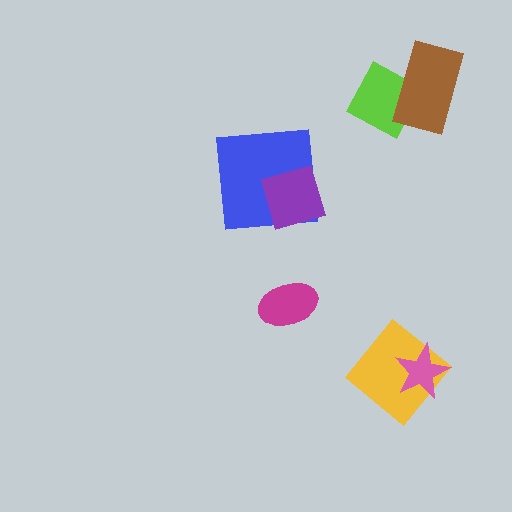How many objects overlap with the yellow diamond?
1 object overlaps with the yellow diamond.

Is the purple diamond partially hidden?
No, no other shape covers it.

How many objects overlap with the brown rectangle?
1 object overlaps with the brown rectangle.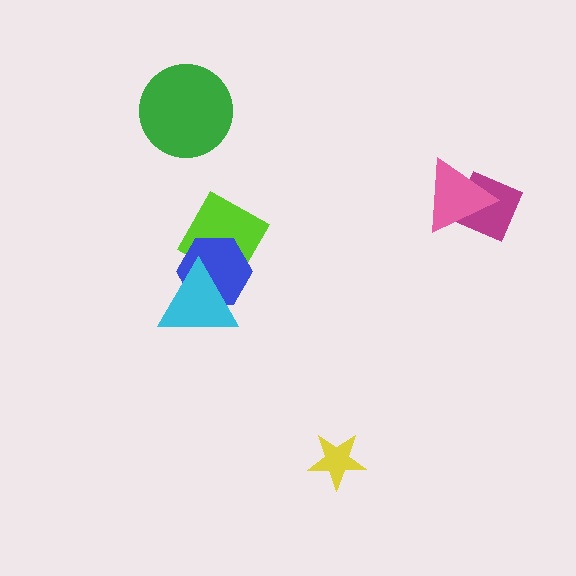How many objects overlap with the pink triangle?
1 object overlaps with the pink triangle.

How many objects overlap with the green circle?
0 objects overlap with the green circle.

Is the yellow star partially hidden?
No, no other shape covers it.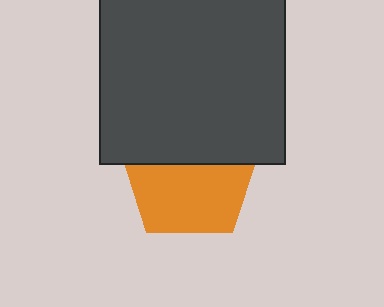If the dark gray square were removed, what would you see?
You would see the complete orange pentagon.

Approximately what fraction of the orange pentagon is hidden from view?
Roughly 43% of the orange pentagon is hidden behind the dark gray square.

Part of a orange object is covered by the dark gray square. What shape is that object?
It is a pentagon.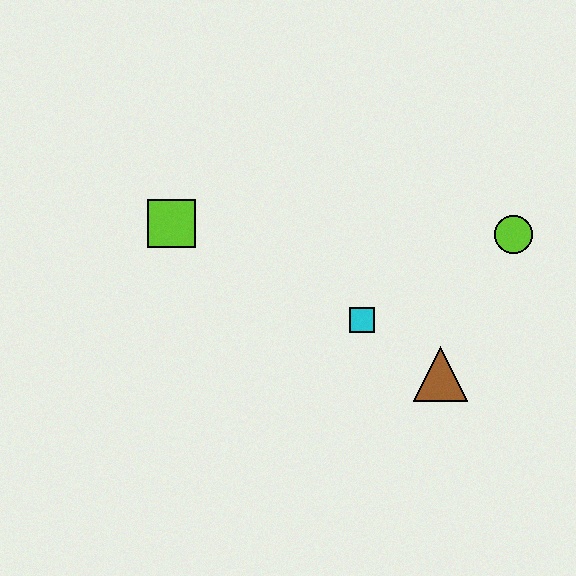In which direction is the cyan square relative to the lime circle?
The cyan square is to the left of the lime circle.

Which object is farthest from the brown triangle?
The lime square is farthest from the brown triangle.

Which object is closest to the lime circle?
The brown triangle is closest to the lime circle.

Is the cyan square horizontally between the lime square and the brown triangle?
Yes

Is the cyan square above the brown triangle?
Yes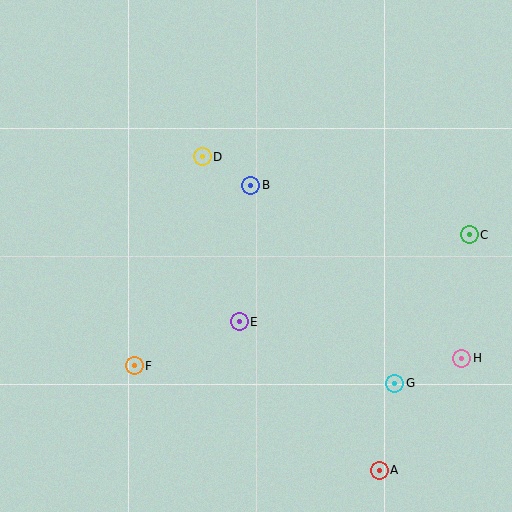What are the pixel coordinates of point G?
Point G is at (395, 383).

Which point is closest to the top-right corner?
Point C is closest to the top-right corner.